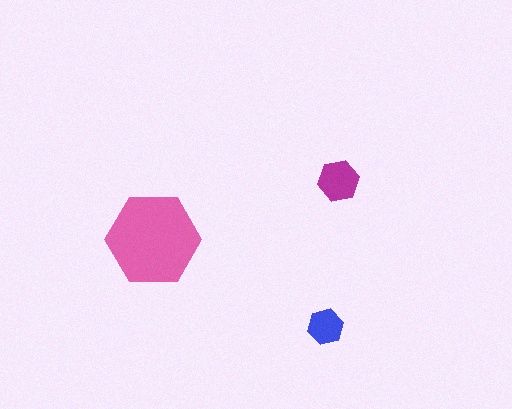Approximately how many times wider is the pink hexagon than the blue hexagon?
About 2.5 times wider.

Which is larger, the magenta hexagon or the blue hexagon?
The magenta one.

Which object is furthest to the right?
The magenta hexagon is rightmost.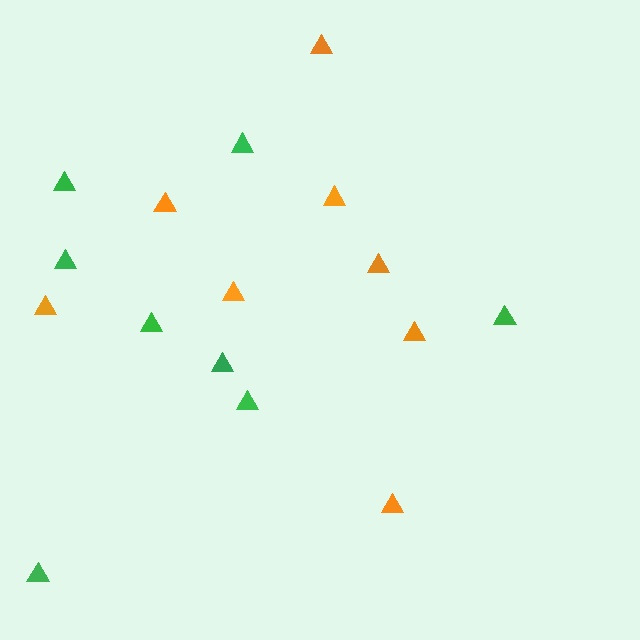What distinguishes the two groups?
There are 2 groups: one group of green triangles (8) and one group of orange triangles (8).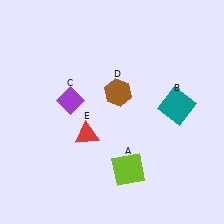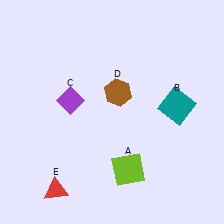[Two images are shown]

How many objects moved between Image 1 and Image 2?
1 object moved between the two images.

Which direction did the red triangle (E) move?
The red triangle (E) moved down.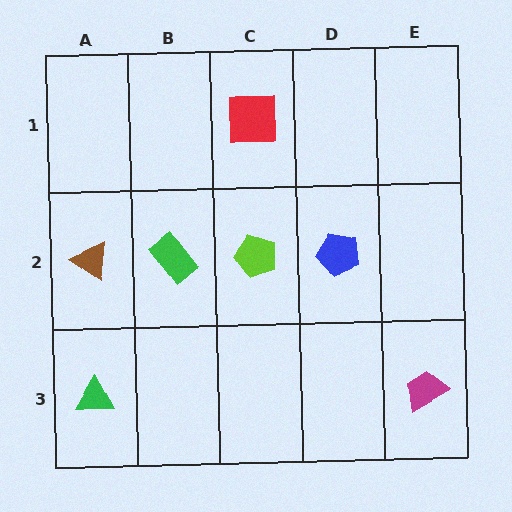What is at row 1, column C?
A red square.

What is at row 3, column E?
A magenta trapezoid.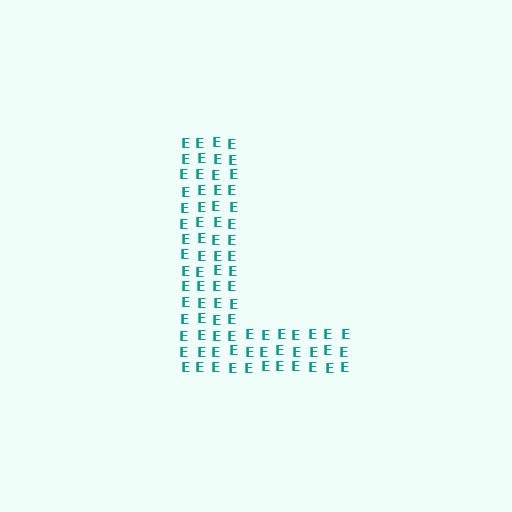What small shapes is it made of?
It is made of small letter E's.